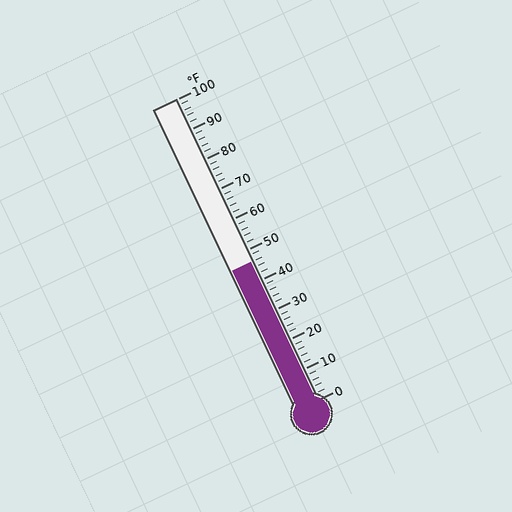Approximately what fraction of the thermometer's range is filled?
The thermometer is filled to approximately 45% of its range.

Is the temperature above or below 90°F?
The temperature is below 90°F.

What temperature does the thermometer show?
The thermometer shows approximately 46°F.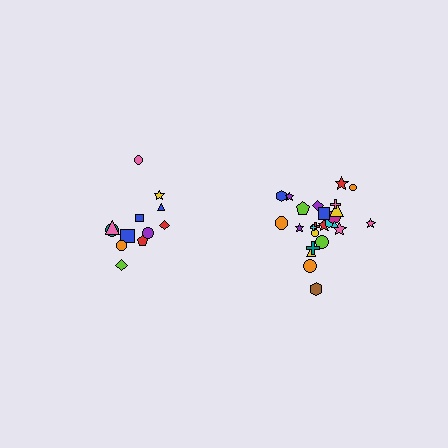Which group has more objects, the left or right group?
The right group.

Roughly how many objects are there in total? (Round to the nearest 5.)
Roughly 35 objects in total.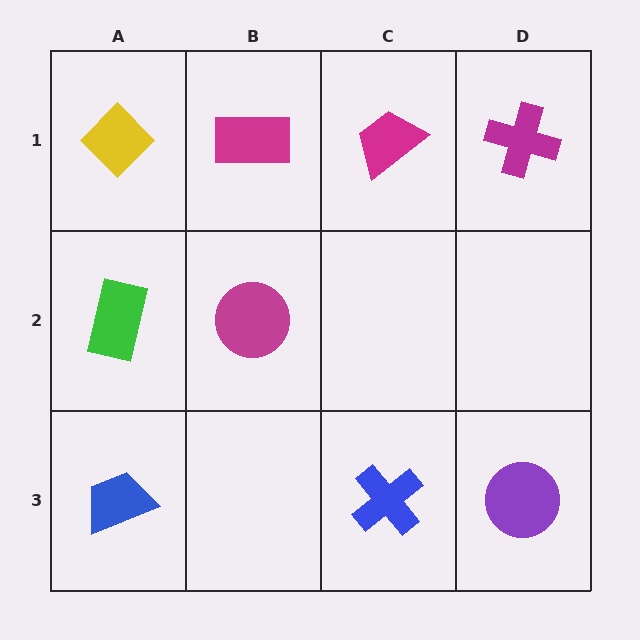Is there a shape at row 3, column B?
No, that cell is empty.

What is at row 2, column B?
A magenta circle.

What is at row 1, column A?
A yellow diamond.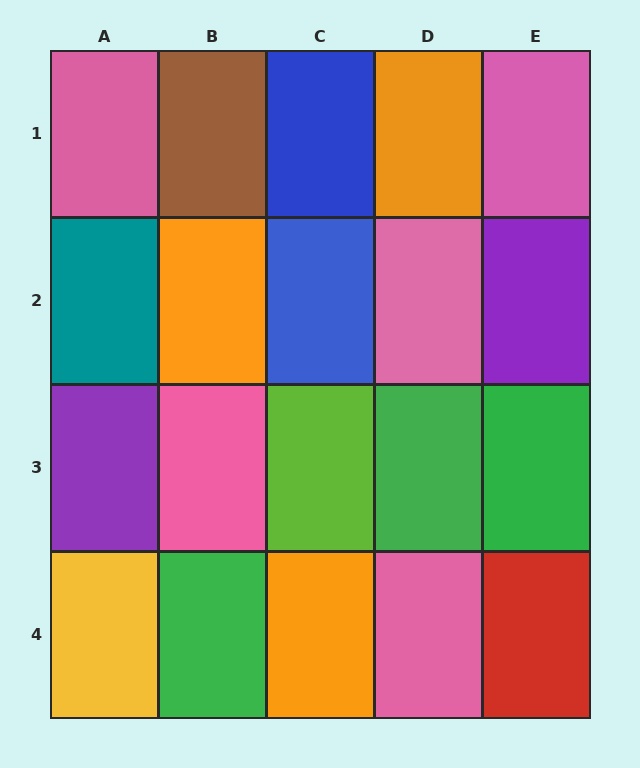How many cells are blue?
2 cells are blue.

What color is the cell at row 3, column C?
Lime.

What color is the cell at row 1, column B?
Brown.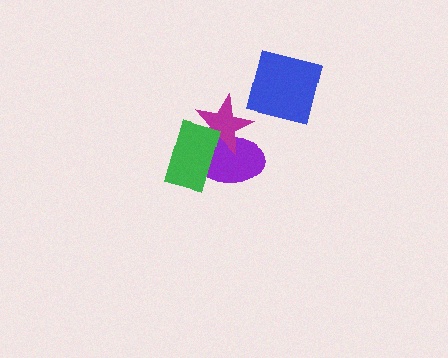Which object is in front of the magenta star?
The green rectangle is in front of the magenta star.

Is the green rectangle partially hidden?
No, no other shape covers it.